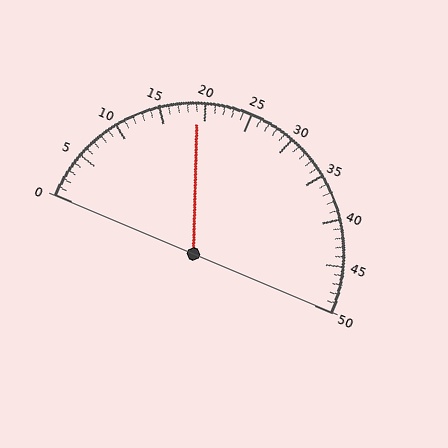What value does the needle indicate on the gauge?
The needle indicates approximately 19.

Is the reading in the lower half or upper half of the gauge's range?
The reading is in the lower half of the range (0 to 50).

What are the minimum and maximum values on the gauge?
The gauge ranges from 0 to 50.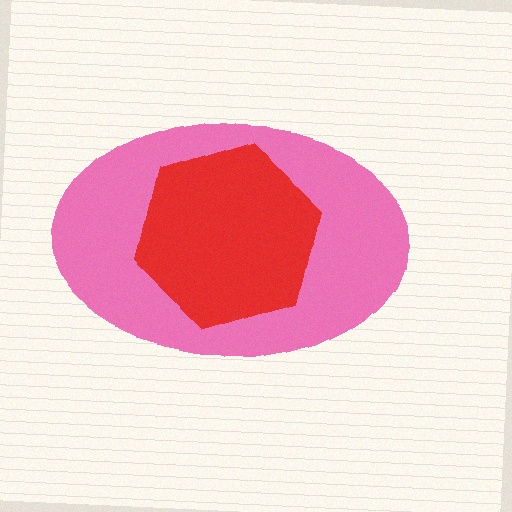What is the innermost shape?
The red hexagon.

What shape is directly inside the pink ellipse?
The red hexagon.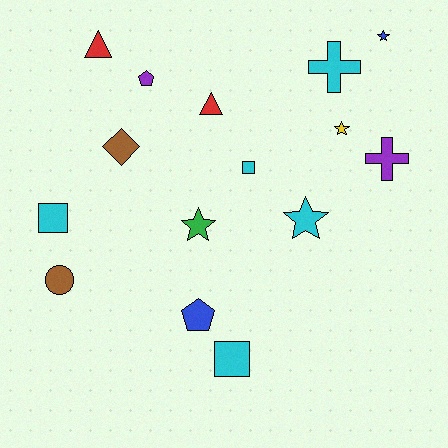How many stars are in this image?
There are 4 stars.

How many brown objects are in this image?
There are 2 brown objects.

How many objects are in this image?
There are 15 objects.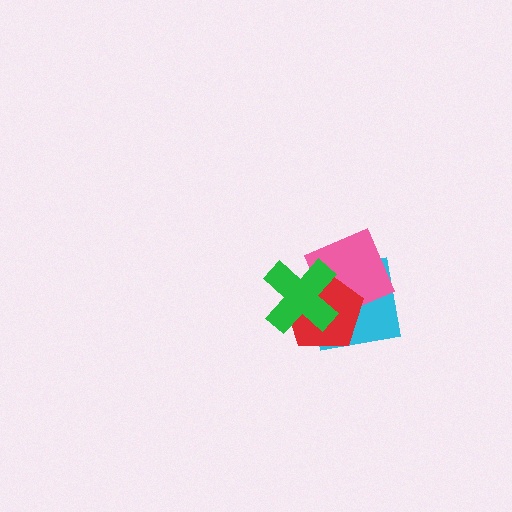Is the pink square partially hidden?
Yes, it is partially covered by another shape.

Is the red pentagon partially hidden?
Yes, it is partially covered by another shape.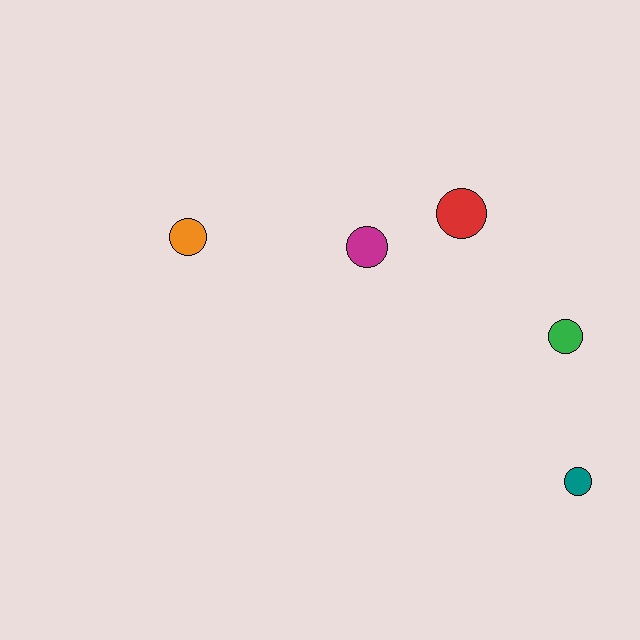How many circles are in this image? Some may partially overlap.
There are 5 circles.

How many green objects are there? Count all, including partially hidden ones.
There is 1 green object.